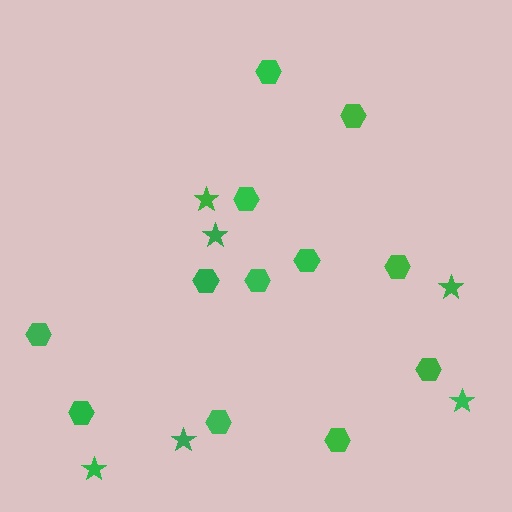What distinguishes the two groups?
There are 2 groups: one group of stars (6) and one group of hexagons (12).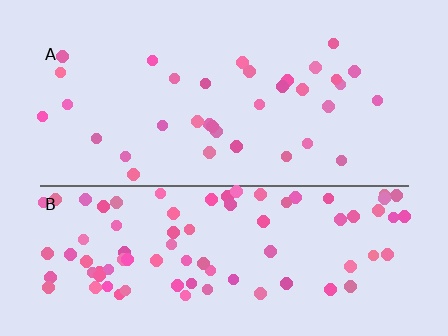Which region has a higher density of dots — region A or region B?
B (the bottom).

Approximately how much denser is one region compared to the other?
Approximately 2.5× — region B over region A.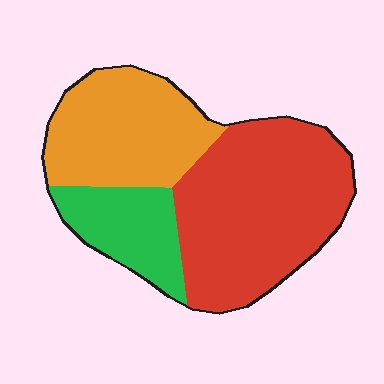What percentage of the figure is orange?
Orange takes up between a sixth and a third of the figure.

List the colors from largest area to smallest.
From largest to smallest: red, orange, green.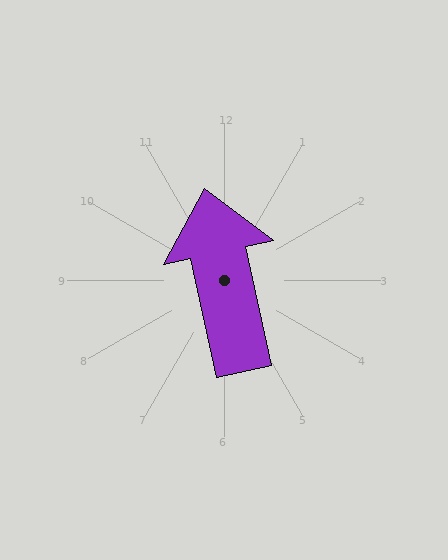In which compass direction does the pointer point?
North.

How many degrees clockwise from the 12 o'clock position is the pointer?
Approximately 348 degrees.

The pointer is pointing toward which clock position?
Roughly 12 o'clock.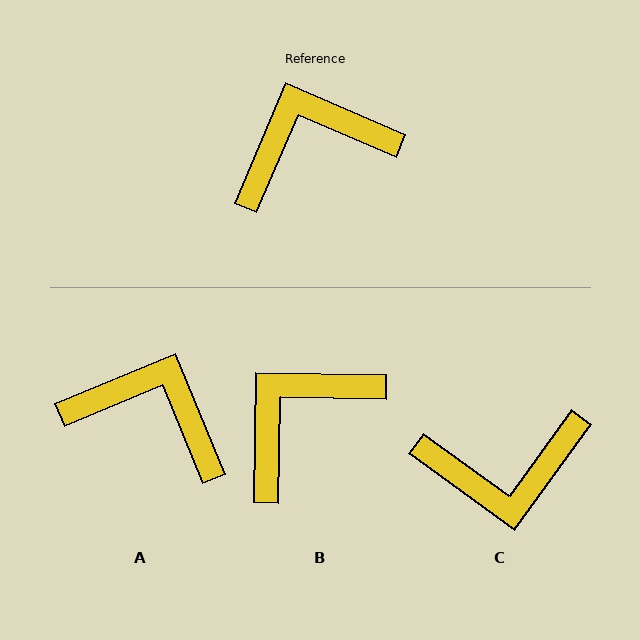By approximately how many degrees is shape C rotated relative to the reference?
Approximately 167 degrees counter-clockwise.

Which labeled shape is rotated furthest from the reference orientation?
C, about 167 degrees away.